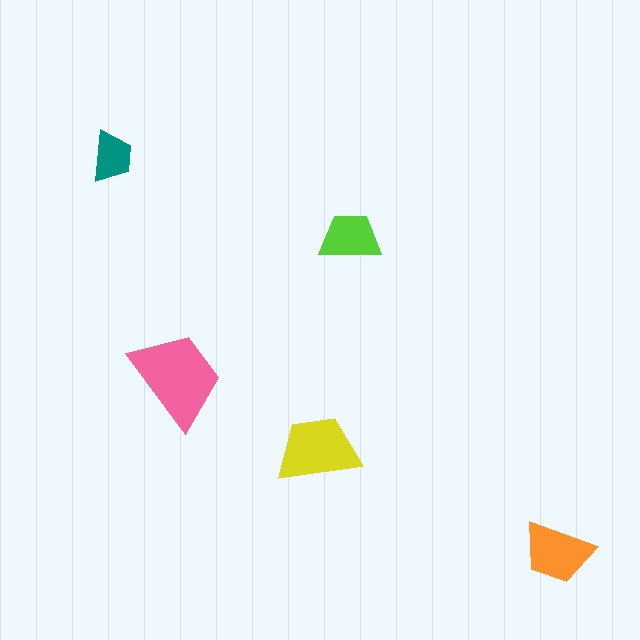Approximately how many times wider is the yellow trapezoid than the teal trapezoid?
About 1.5 times wider.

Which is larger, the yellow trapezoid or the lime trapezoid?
The yellow one.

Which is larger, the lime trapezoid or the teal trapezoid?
The lime one.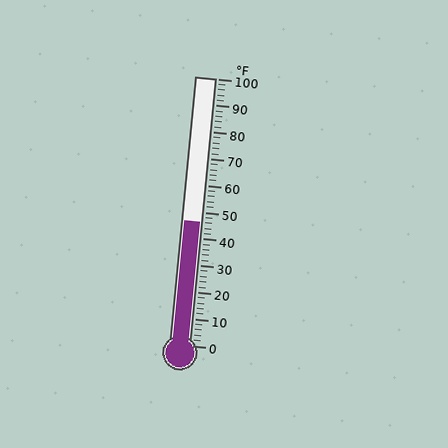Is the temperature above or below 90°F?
The temperature is below 90°F.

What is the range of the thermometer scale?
The thermometer scale ranges from 0°F to 100°F.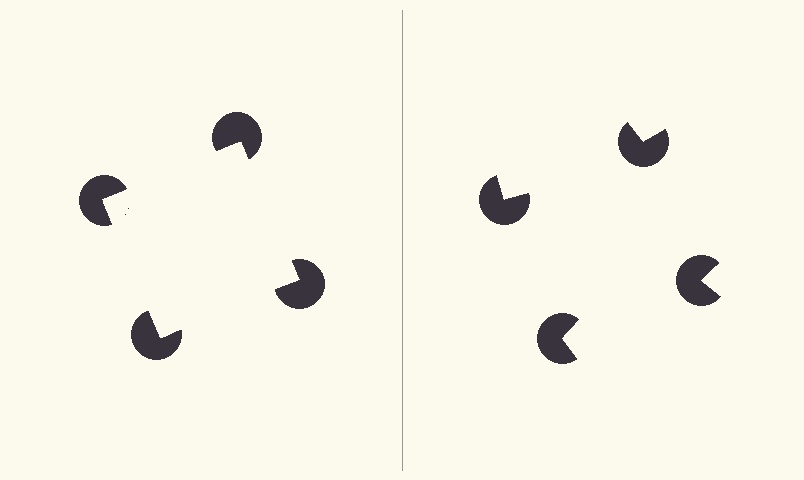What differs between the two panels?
The pac-man discs are positioned identically on both sides; only the wedge orientations differ. On the left they align to a square; on the right they are misaligned.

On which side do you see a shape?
An illusory square appears on the left side. On the right side the wedge cuts are rotated, so no coherent shape forms.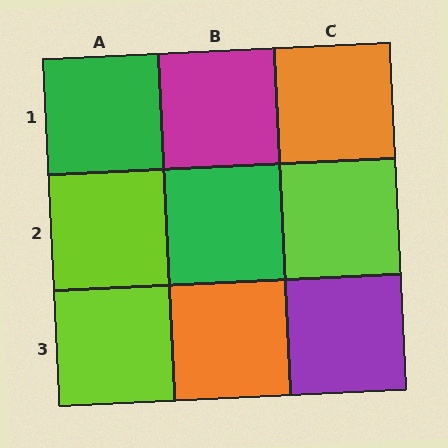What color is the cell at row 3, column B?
Orange.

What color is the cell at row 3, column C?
Purple.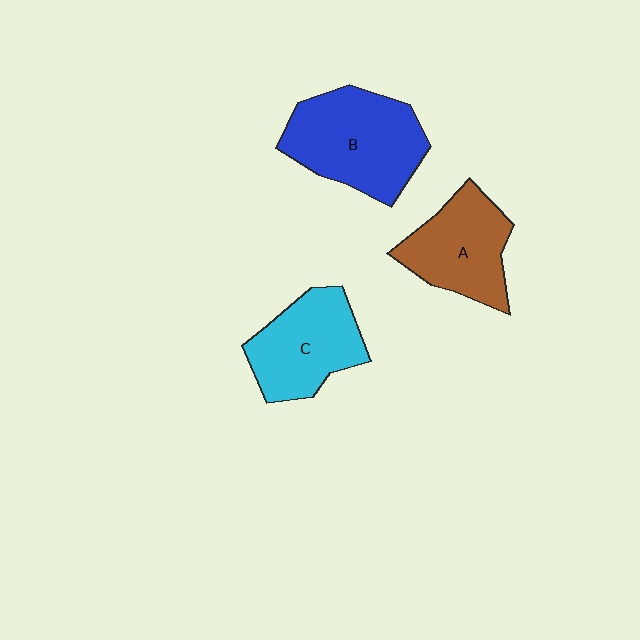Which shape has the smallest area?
Shape A (brown).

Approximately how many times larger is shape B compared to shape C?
Approximately 1.3 times.